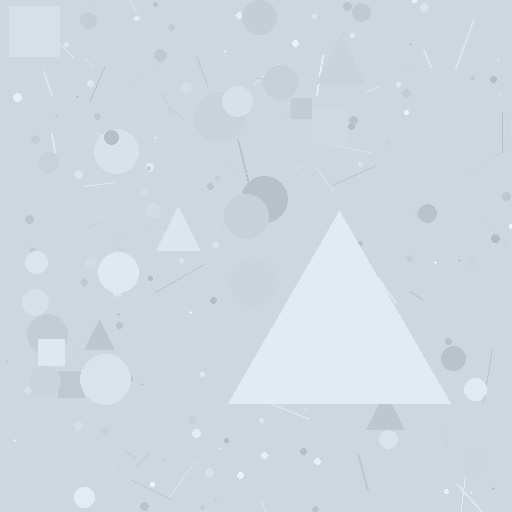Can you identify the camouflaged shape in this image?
The camouflaged shape is a triangle.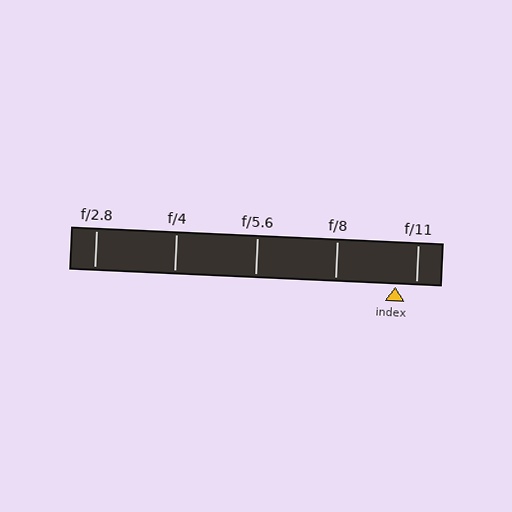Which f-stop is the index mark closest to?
The index mark is closest to f/11.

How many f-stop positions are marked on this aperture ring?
There are 5 f-stop positions marked.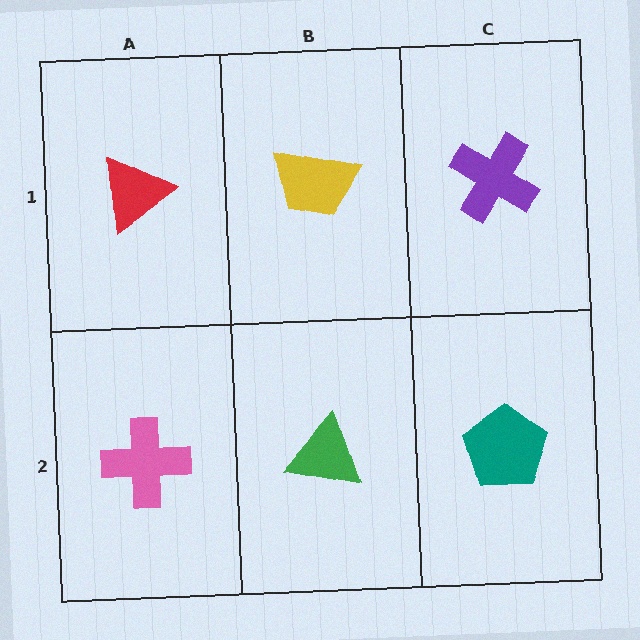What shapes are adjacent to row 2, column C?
A purple cross (row 1, column C), a green triangle (row 2, column B).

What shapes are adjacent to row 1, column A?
A pink cross (row 2, column A), a yellow trapezoid (row 1, column B).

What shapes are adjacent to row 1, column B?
A green triangle (row 2, column B), a red triangle (row 1, column A), a purple cross (row 1, column C).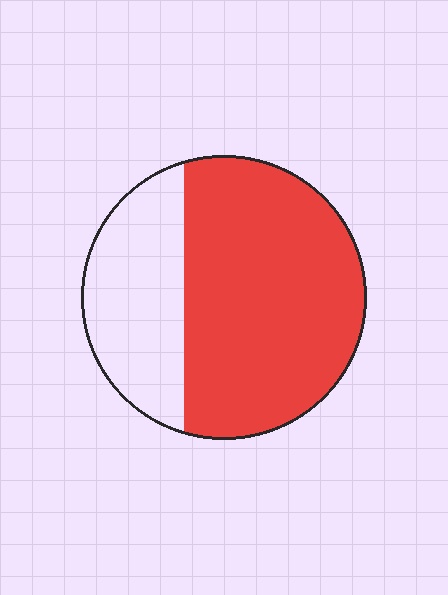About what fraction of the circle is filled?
About two thirds (2/3).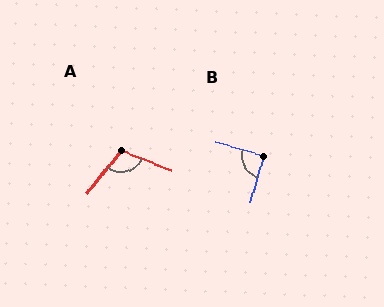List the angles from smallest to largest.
B (91°), A (107°).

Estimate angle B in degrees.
Approximately 91 degrees.